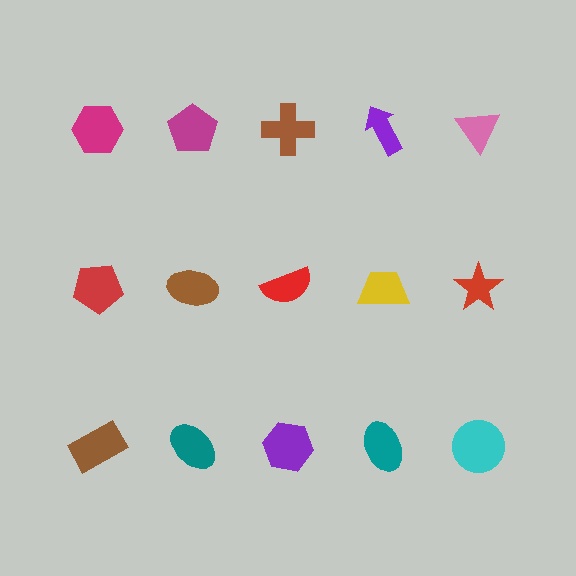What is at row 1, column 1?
A magenta hexagon.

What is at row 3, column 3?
A purple hexagon.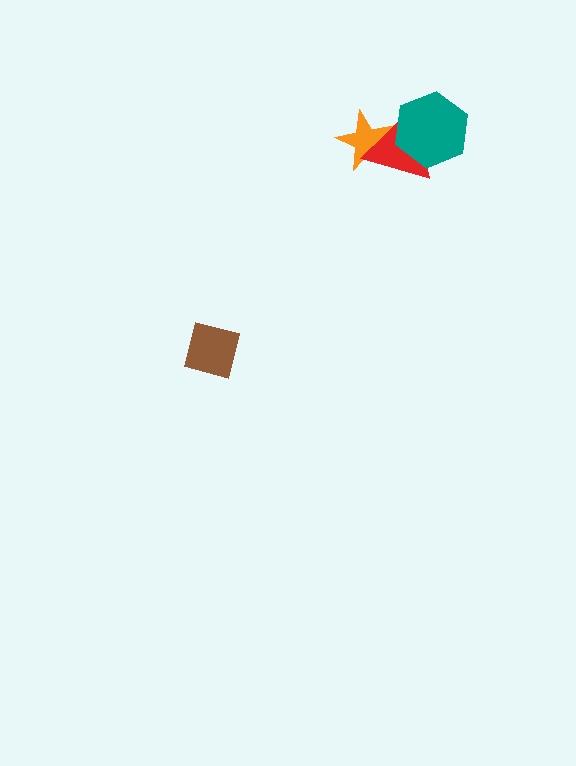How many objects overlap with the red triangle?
2 objects overlap with the red triangle.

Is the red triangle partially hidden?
Yes, it is partially covered by another shape.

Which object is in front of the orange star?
The red triangle is in front of the orange star.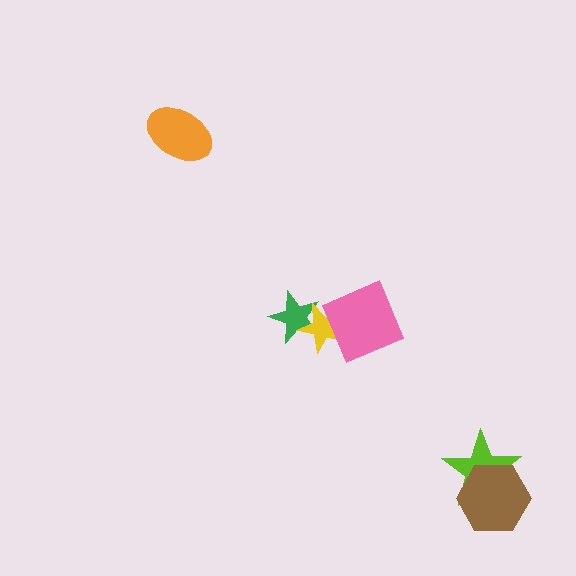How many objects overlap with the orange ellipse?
0 objects overlap with the orange ellipse.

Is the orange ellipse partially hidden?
No, no other shape covers it.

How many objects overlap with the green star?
1 object overlaps with the green star.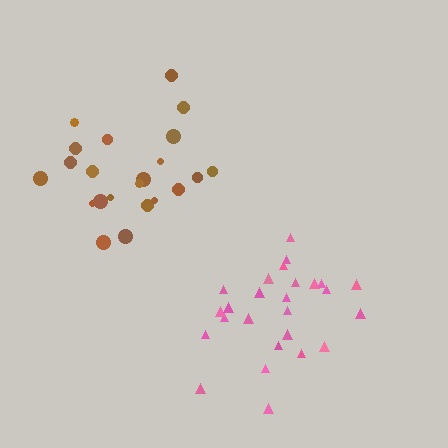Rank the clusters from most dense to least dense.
pink, brown.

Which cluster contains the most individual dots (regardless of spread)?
Pink (26).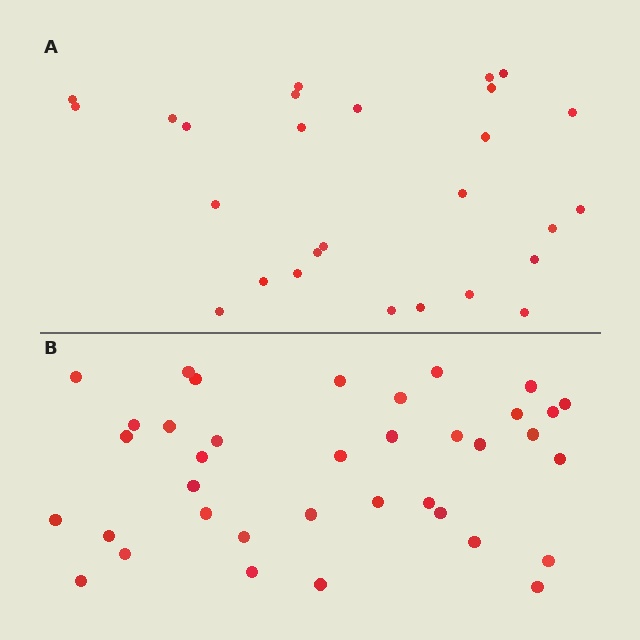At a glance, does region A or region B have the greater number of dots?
Region B (the bottom region) has more dots.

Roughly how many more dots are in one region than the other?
Region B has roughly 10 or so more dots than region A.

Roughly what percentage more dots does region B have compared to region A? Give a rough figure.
About 35% more.